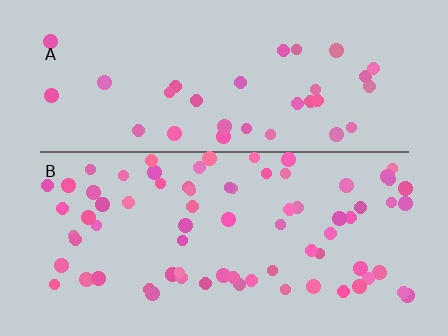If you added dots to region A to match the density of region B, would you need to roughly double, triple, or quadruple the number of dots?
Approximately double.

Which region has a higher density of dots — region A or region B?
B (the bottom).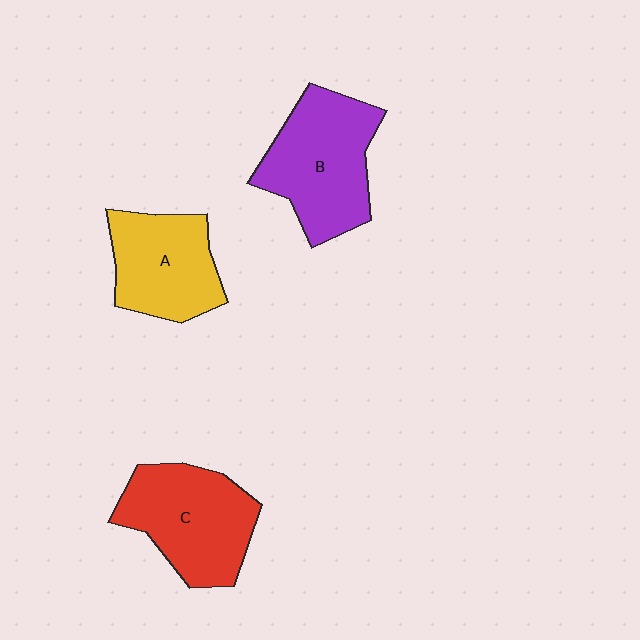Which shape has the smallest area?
Shape A (yellow).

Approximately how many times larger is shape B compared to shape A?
Approximately 1.2 times.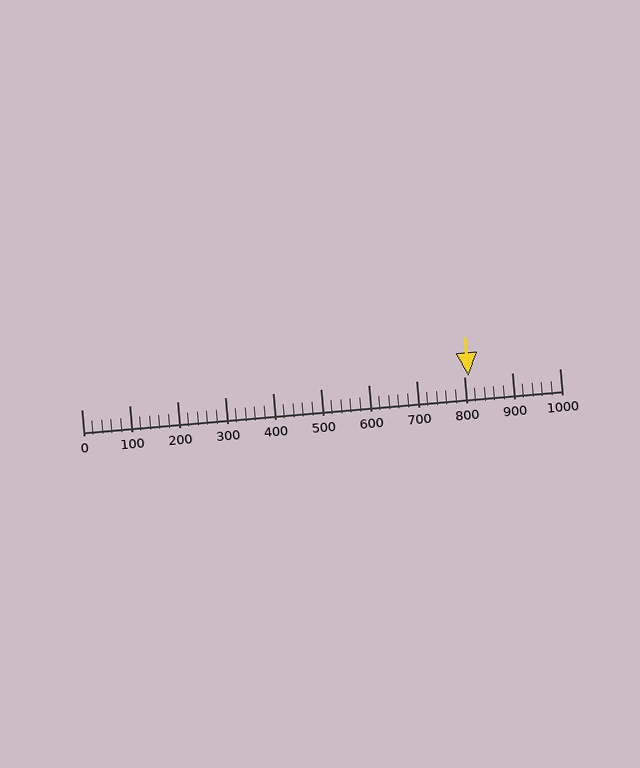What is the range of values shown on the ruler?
The ruler shows values from 0 to 1000.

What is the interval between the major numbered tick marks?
The major tick marks are spaced 100 units apart.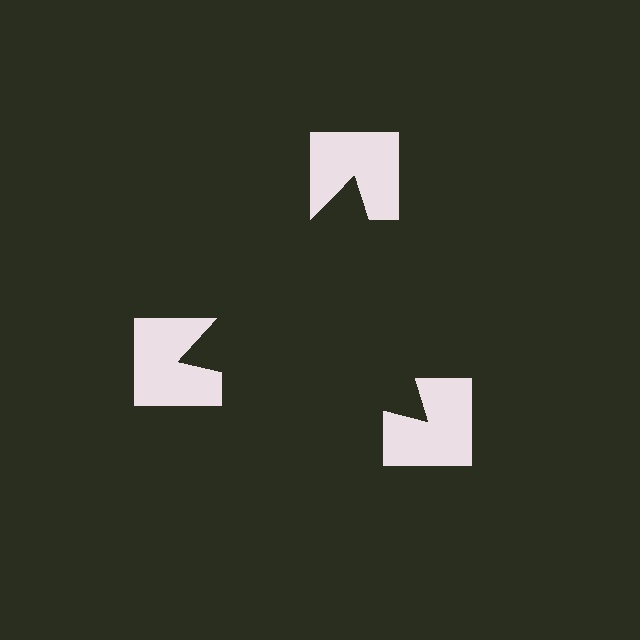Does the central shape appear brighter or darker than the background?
It typically appears slightly darker than the background, even though no actual brightness change is drawn.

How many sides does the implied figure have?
3 sides.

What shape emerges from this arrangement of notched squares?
An illusory triangle — its edges are inferred from the aligned wedge cuts in the notched squares, not physically drawn.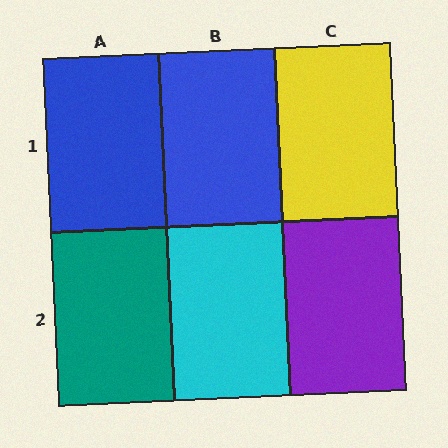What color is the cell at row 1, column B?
Blue.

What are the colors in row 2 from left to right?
Teal, cyan, purple.